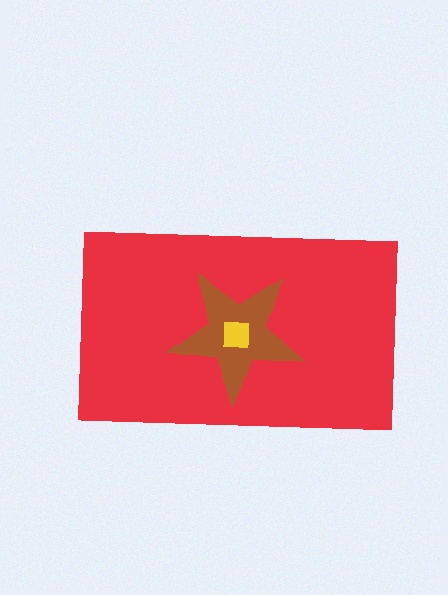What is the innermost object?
The yellow square.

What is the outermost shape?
The red rectangle.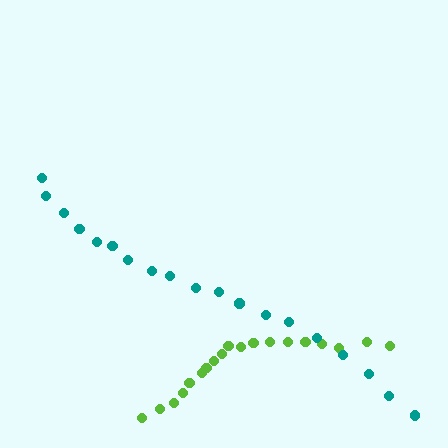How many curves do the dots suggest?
There are 2 distinct paths.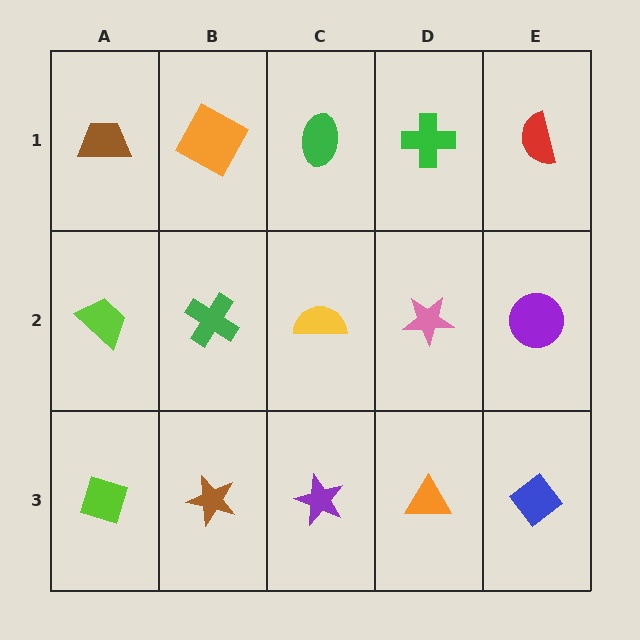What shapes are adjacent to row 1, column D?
A pink star (row 2, column D), a green ellipse (row 1, column C), a red semicircle (row 1, column E).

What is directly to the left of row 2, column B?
A lime trapezoid.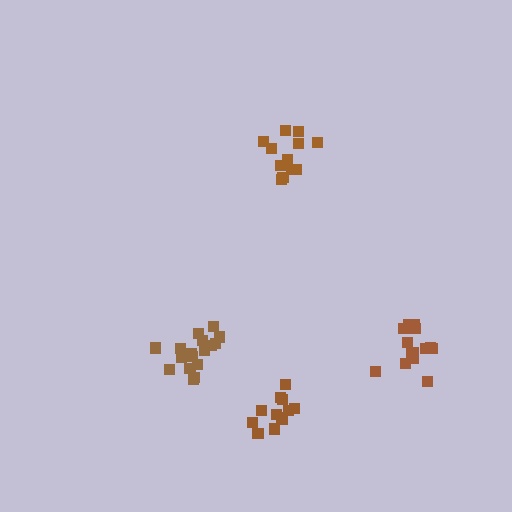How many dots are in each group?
Group 1: 12 dots, Group 2: 18 dots, Group 3: 14 dots, Group 4: 12 dots (56 total).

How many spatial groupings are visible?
There are 4 spatial groupings.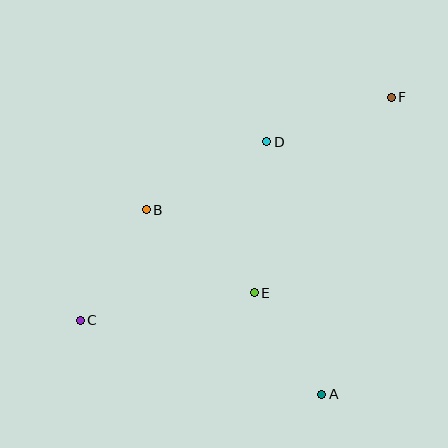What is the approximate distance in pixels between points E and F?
The distance between E and F is approximately 239 pixels.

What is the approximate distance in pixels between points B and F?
The distance between B and F is approximately 269 pixels.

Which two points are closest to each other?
Points A and E are closest to each other.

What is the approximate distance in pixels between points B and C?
The distance between B and C is approximately 129 pixels.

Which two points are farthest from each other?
Points C and F are farthest from each other.